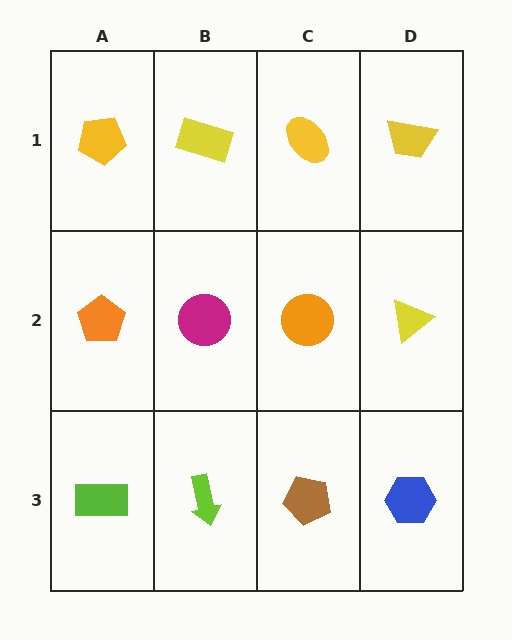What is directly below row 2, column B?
A lime arrow.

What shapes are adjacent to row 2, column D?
A yellow trapezoid (row 1, column D), a blue hexagon (row 3, column D), an orange circle (row 2, column C).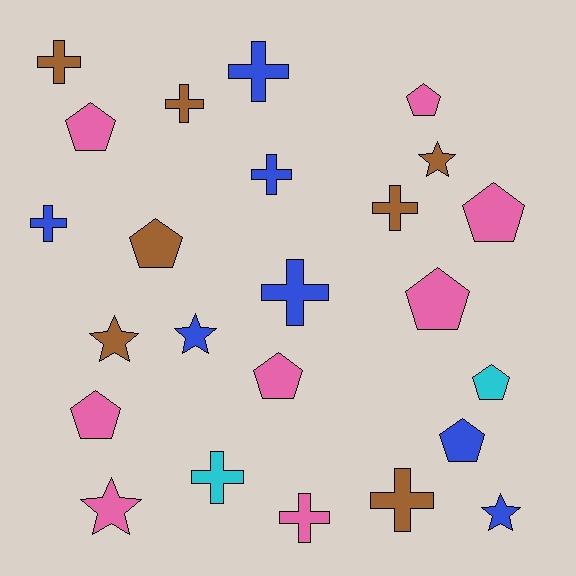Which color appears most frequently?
Pink, with 8 objects.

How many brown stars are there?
There are 2 brown stars.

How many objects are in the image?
There are 24 objects.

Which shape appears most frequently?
Cross, with 10 objects.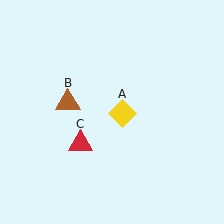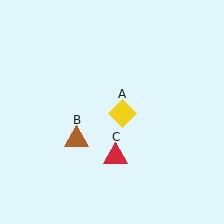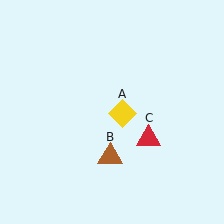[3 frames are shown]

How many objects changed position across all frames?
2 objects changed position: brown triangle (object B), red triangle (object C).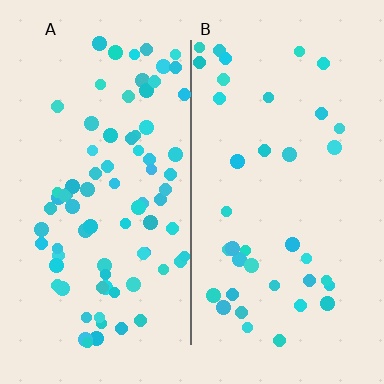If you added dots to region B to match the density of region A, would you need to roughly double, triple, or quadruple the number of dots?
Approximately double.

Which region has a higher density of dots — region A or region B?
A (the left).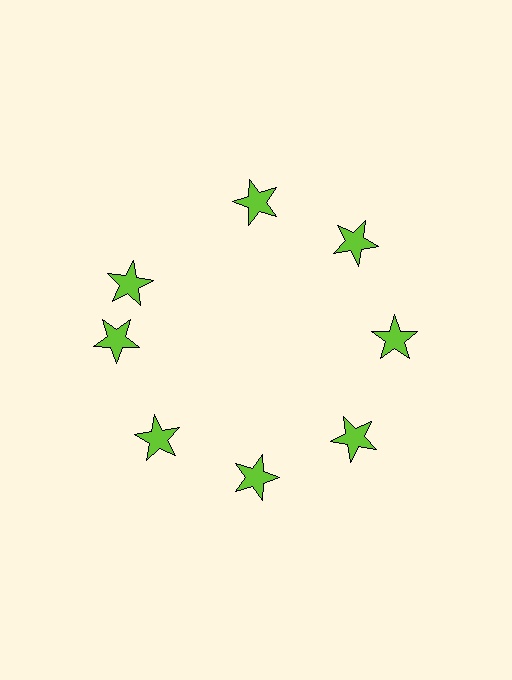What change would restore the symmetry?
The symmetry would be restored by rotating it back into even spacing with its neighbors so that all 8 stars sit at equal angles and equal distance from the center.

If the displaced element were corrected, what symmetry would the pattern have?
It would have 8-fold rotational symmetry — the pattern would map onto itself every 45 degrees.